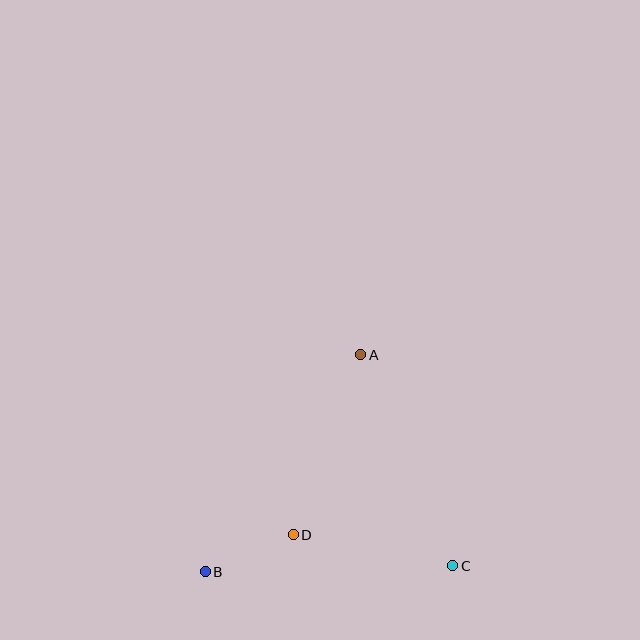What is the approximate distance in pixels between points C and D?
The distance between C and D is approximately 162 pixels.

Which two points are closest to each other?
Points B and D are closest to each other.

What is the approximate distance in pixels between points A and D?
The distance between A and D is approximately 193 pixels.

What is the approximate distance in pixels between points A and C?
The distance between A and C is approximately 231 pixels.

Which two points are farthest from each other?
Points A and B are farthest from each other.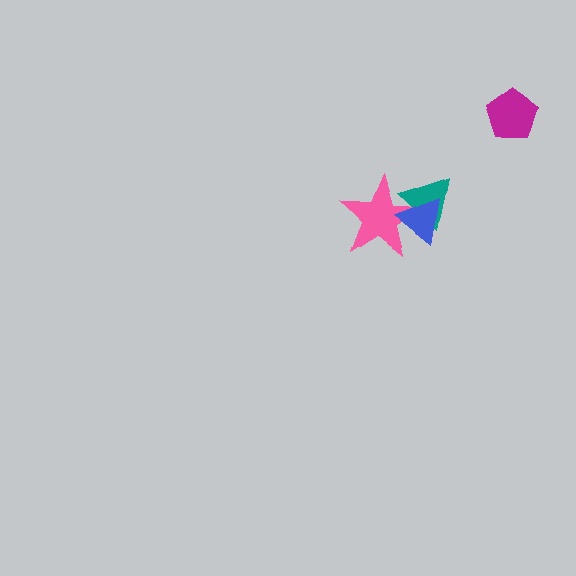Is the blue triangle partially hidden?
No, no other shape covers it.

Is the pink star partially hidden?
Yes, it is partially covered by another shape.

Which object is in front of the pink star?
The blue triangle is in front of the pink star.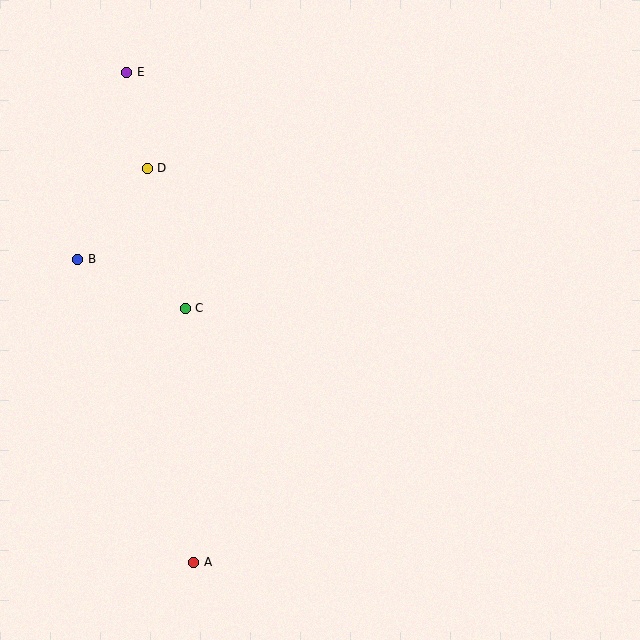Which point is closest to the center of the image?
Point C at (185, 308) is closest to the center.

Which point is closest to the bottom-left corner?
Point A is closest to the bottom-left corner.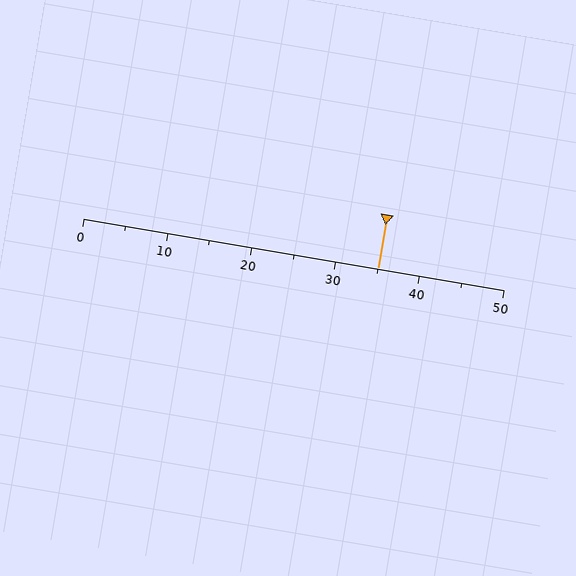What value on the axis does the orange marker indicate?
The marker indicates approximately 35.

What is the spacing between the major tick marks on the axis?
The major ticks are spaced 10 apart.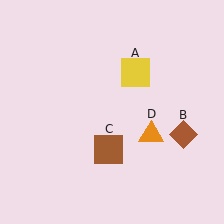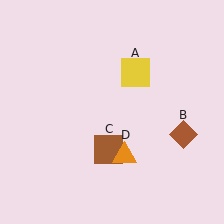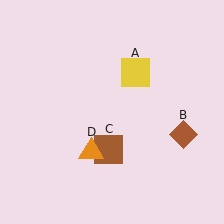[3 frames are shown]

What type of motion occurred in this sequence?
The orange triangle (object D) rotated clockwise around the center of the scene.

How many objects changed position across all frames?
1 object changed position: orange triangle (object D).